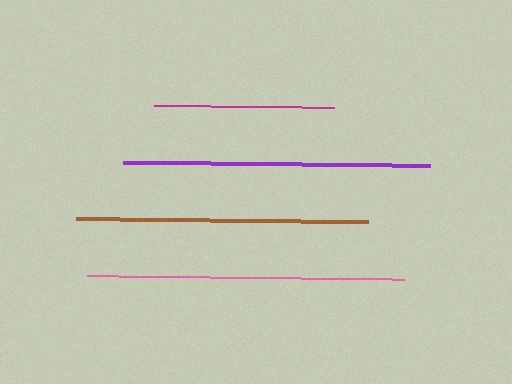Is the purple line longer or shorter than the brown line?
The purple line is longer than the brown line.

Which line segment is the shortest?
The magenta line is the shortest at approximately 180 pixels.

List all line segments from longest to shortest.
From longest to shortest: pink, purple, brown, magenta.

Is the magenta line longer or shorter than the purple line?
The purple line is longer than the magenta line.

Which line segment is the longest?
The pink line is the longest at approximately 317 pixels.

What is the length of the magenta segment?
The magenta segment is approximately 180 pixels long.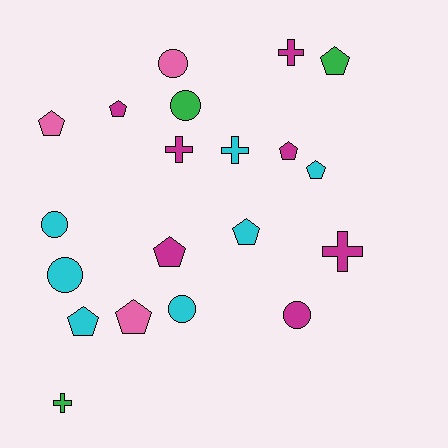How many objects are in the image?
There are 20 objects.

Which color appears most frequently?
Cyan, with 7 objects.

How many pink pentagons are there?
There are 2 pink pentagons.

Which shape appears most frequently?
Pentagon, with 9 objects.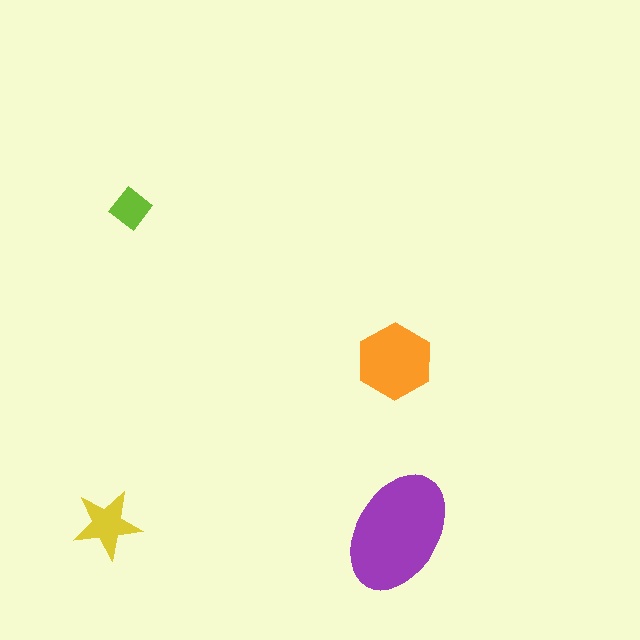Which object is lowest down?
The purple ellipse is bottommost.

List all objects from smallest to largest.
The lime diamond, the yellow star, the orange hexagon, the purple ellipse.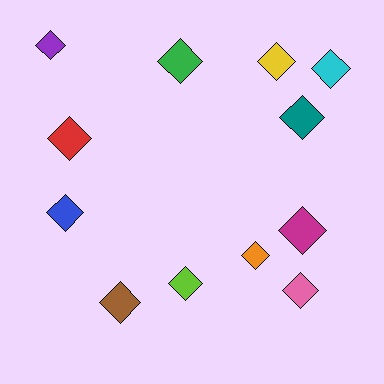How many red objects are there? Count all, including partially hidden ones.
There is 1 red object.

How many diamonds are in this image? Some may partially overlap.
There are 12 diamonds.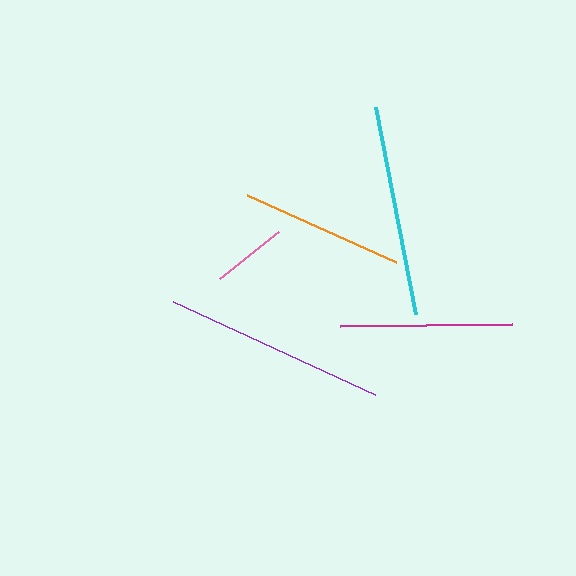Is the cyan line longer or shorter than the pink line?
The cyan line is longer than the pink line.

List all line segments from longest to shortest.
From longest to shortest: purple, cyan, magenta, orange, pink.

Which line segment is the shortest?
The pink line is the shortest at approximately 75 pixels.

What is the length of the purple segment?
The purple segment is approximately 222 pixels long.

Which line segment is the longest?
The purple line is the longest at approximately 222 pixels.